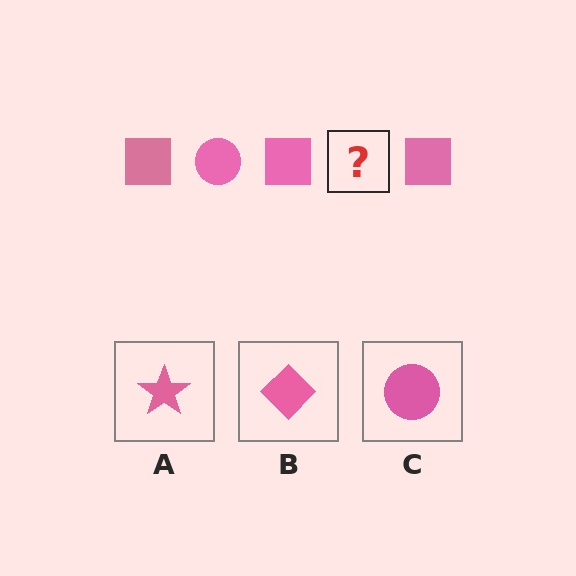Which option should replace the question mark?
Option C.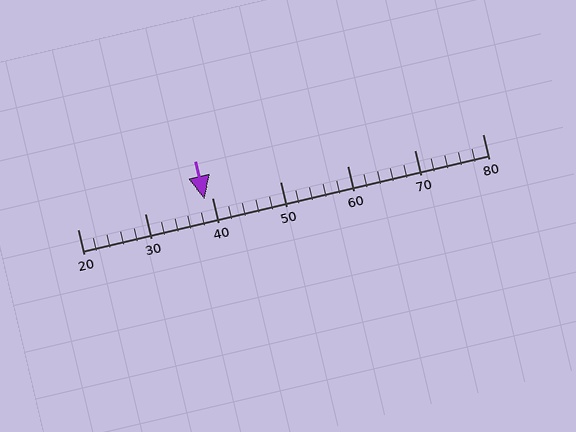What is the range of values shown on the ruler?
The ruler shows values from 20 to 80.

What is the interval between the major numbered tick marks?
The major tick marks are spaced 10 units apart.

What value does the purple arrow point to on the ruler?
The purple arrow points to approximately 39.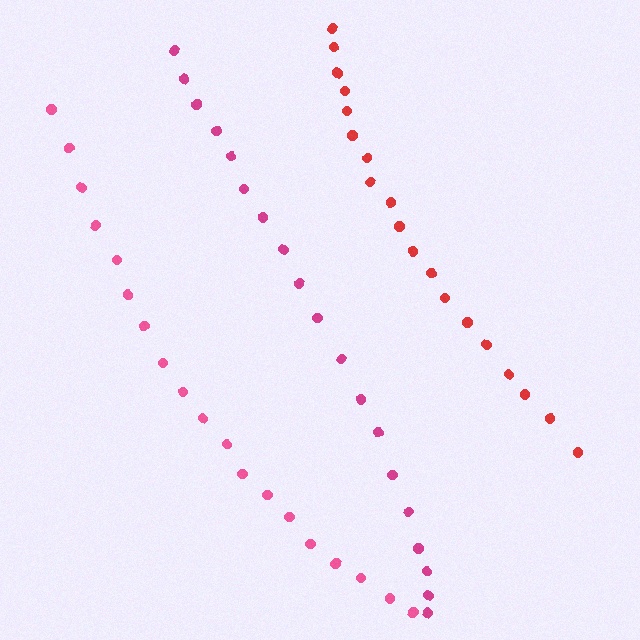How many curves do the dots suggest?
There are 3 distinct paths.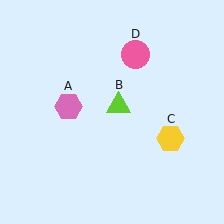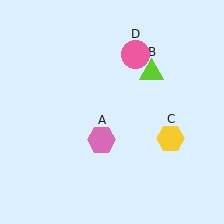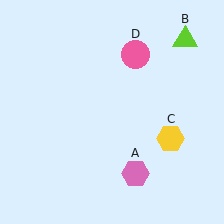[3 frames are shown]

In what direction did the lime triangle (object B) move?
The lime triangle (object B) moved up and to the right.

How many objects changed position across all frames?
2 objects changed position: pink hexagon (object A), lime triangle (object B).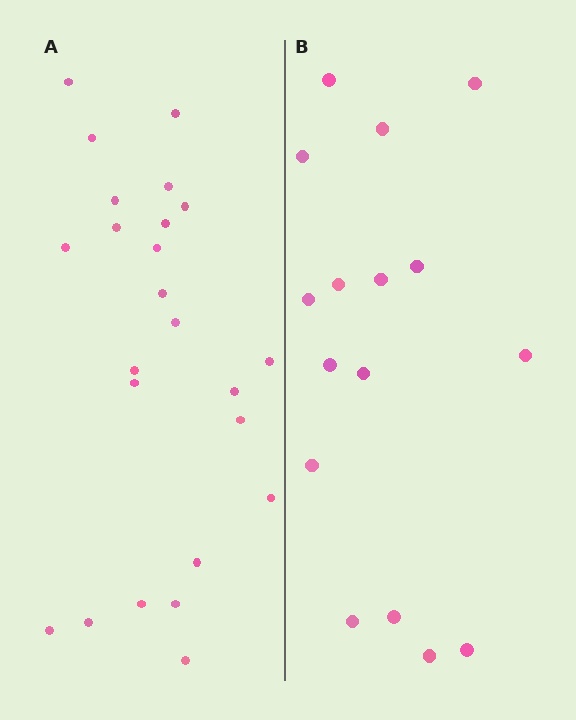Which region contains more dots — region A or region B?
Region A (the left region) has more dots.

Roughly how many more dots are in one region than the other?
Region A has roughly 8 or so more dots than region B.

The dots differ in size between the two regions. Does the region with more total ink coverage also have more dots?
No. Region B has more total ink coverage because its dots are larger, but region A actually contains more individual dots. Total area can be misleading — the number of items is what matters here.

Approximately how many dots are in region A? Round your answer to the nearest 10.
About 20 dots. (The exact count is 24, which rounds to 20.)